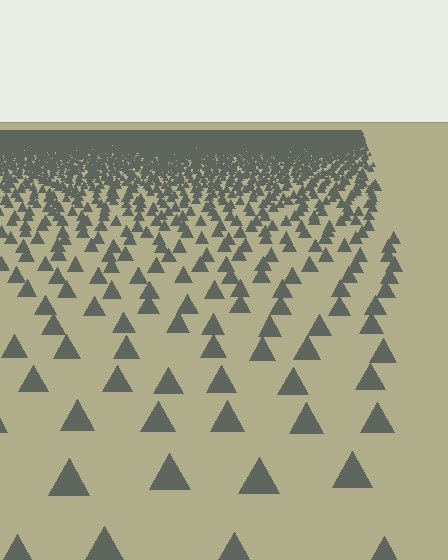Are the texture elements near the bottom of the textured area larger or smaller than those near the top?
Larger. Near the bottom, elements are closer to the viewer and appear at a bigger on-screen size.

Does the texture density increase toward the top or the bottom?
Density increases toward the top.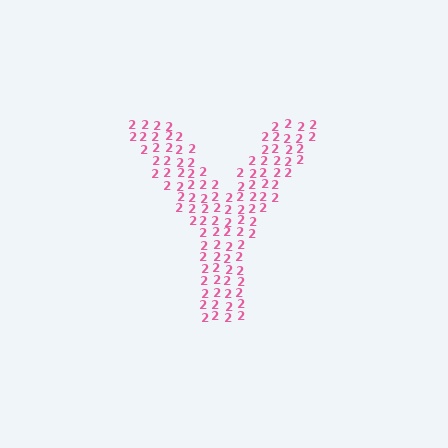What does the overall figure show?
The overall figure shows the letter Y.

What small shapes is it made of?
It is made of small digit 2's.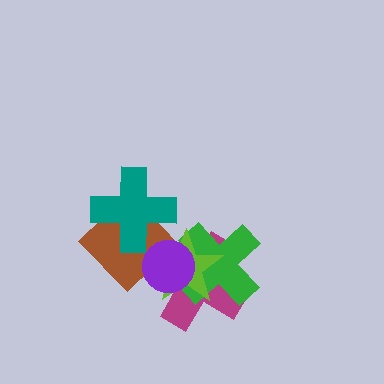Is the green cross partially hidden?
Yes, it is partially covered by another shape.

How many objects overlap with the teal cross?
1 object overlaps with the teal cross.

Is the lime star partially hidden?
Yes, it is partially covered by another shape.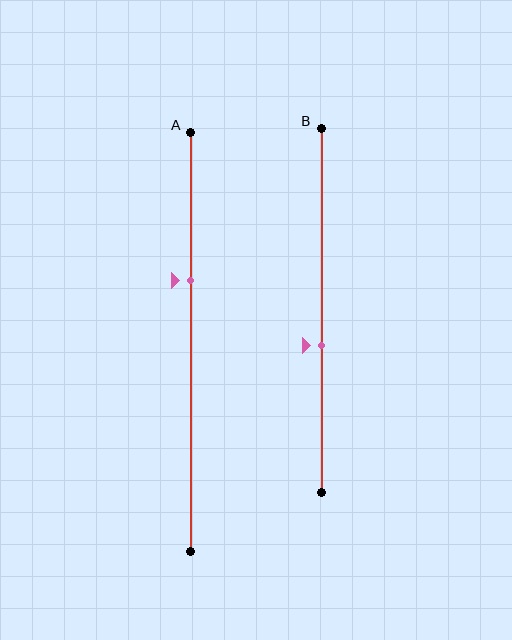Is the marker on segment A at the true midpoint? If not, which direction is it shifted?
No, the marker on segment A is shifted upward by about 15% of the segment length.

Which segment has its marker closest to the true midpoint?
Segment B has its marker closest to the true midpoint.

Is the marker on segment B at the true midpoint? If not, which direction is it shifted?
No, the marker on segment B is shifted downward by about 10% of the segment length.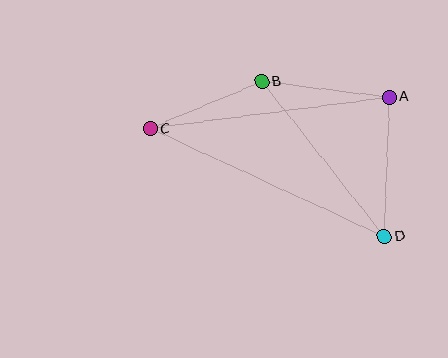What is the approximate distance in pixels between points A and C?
The distance between A and C is approximately 241 pixels.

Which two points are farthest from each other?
Points C and D are farthest from each other.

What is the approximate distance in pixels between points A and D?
The distance between A and D is approximately 139 pixels.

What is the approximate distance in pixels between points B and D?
The distance between B and D is approximately 197 pixels.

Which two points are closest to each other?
Points B and C are closest to each other.